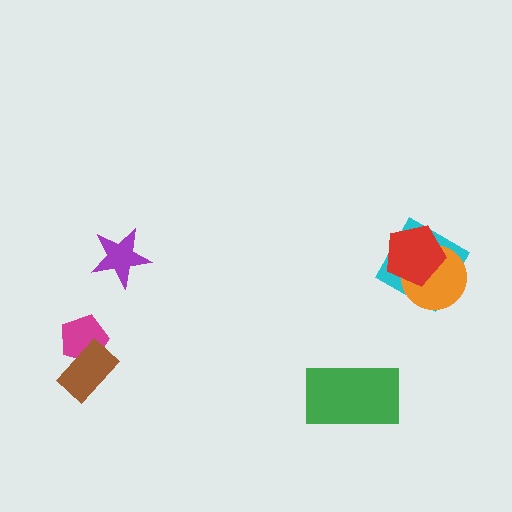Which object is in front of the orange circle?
The red pentagon is in front of the orange circle.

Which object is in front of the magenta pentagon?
The brown rectangle is in front of the magenta pentagon.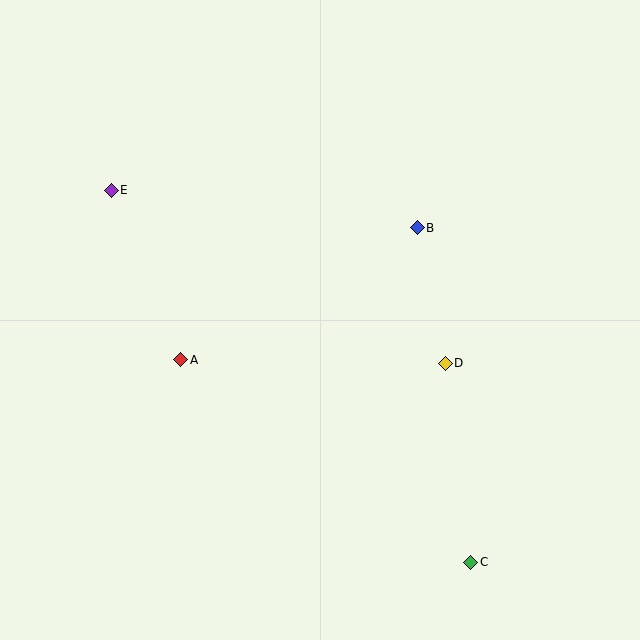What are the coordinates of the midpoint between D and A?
The midpoint between D and A is at (313, 362).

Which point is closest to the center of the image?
Point D at (445, 363) is closest to the center.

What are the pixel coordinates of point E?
Point E is at (111, 190).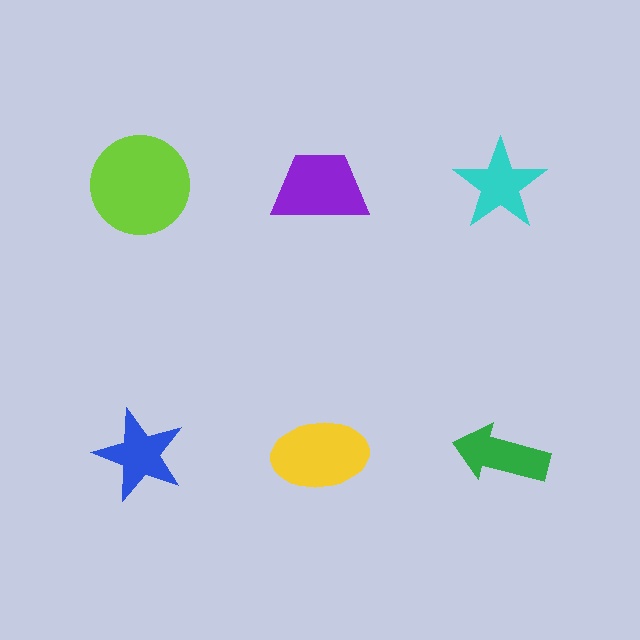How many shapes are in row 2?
3 shapes.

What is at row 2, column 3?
A green arrow.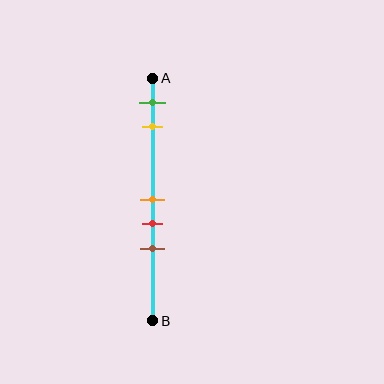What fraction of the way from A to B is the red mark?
The red mark is approximately 60% (0.6) of the way from A to B.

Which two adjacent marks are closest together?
The orange and red marks are the closest adjacent pair.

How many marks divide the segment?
There are 5 marks dividing the segment.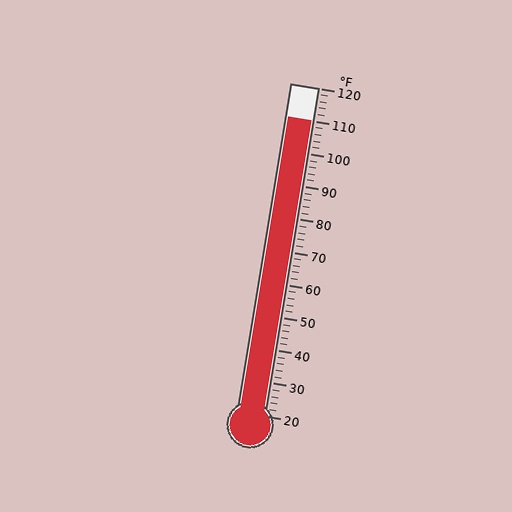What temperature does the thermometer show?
The thermometer shows approximately 110°F.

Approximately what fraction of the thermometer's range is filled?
The thermometer is filled to approximately 90% of its range.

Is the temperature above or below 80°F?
The temperature is above 80°F.